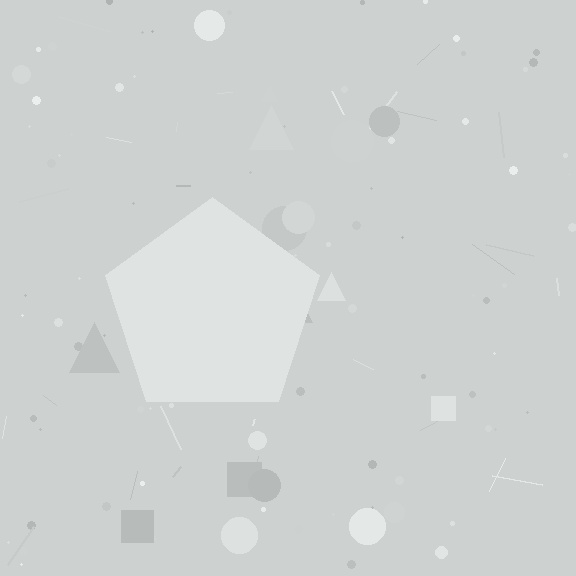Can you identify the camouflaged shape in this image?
The camouflaged shape is a pentagon.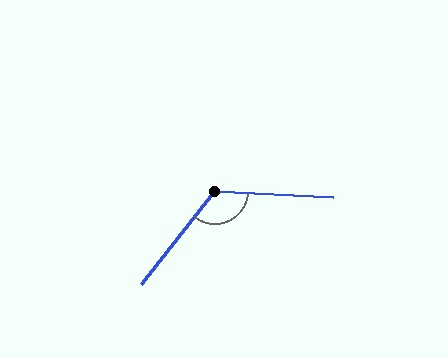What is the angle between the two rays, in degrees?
Approximately 125 degrees.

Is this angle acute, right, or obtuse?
It is obtuse.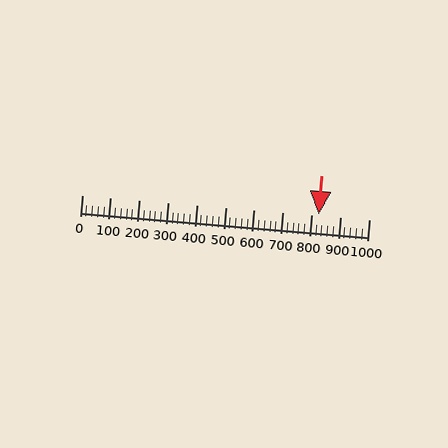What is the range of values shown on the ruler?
The ruler shows values from 0 to 1000.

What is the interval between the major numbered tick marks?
The major tick marks are spaced 100 units apart.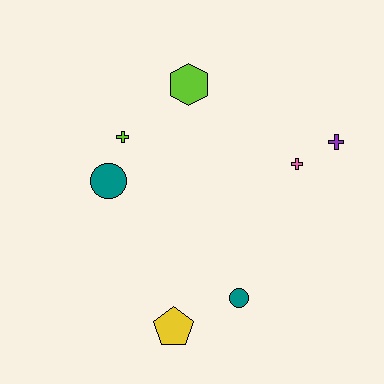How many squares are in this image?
There are no squares.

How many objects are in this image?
There are 7 objects.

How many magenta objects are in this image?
There are no magenta objects.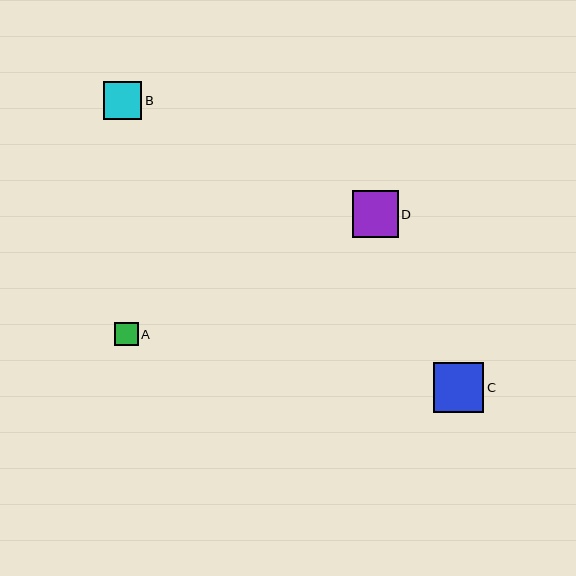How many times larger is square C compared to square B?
Square C is approximately 1.3 times the size of square B.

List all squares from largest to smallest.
From largest to smallest: C, D, B, A.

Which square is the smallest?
Square A is the smallest with a size of approximately 23 pixels.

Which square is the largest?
Square C is the largest with a size of approximately 50 pixels.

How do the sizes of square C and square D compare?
Square C and square D are approximately the same size.